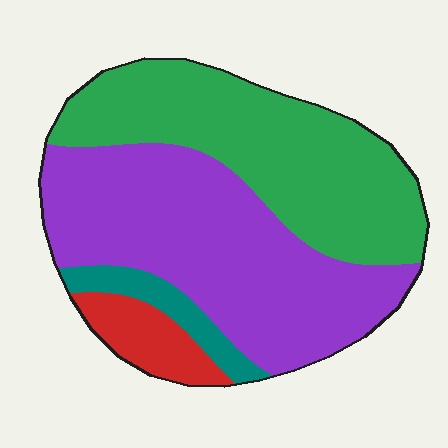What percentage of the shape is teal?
Teal covers around 5% of the shape.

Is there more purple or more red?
Purple.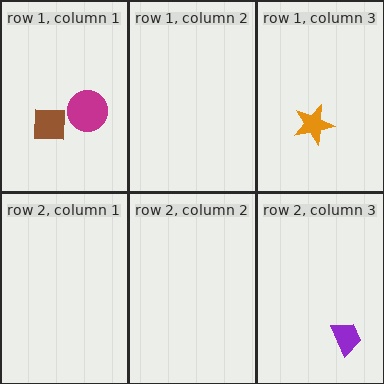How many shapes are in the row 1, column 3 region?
1.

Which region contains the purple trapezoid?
The row 2, column 3 region.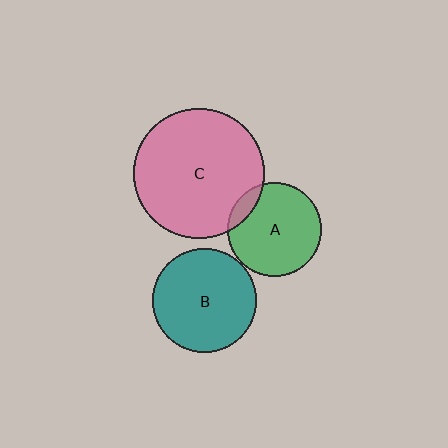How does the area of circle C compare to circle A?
Approximately 1.9 times.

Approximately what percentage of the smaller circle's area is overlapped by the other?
Approximately 10%.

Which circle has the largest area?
Circle C (pink).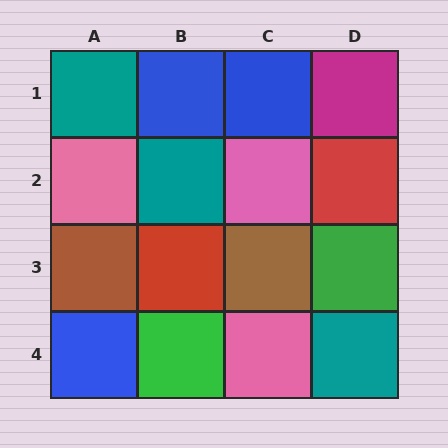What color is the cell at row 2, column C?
Pink.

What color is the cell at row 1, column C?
Blue.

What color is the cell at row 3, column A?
Brown.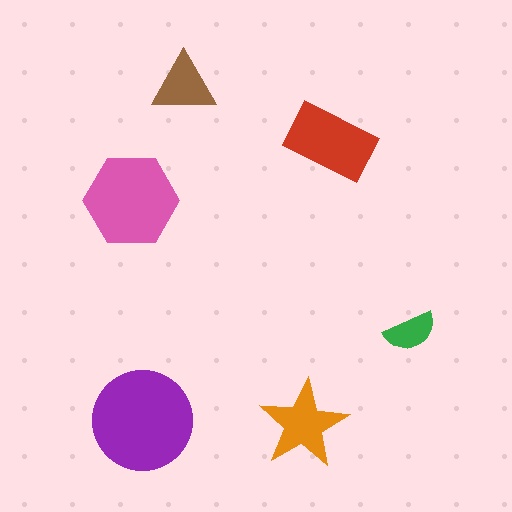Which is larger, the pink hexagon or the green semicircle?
The pink hexagon.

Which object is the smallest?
The green semicircle.